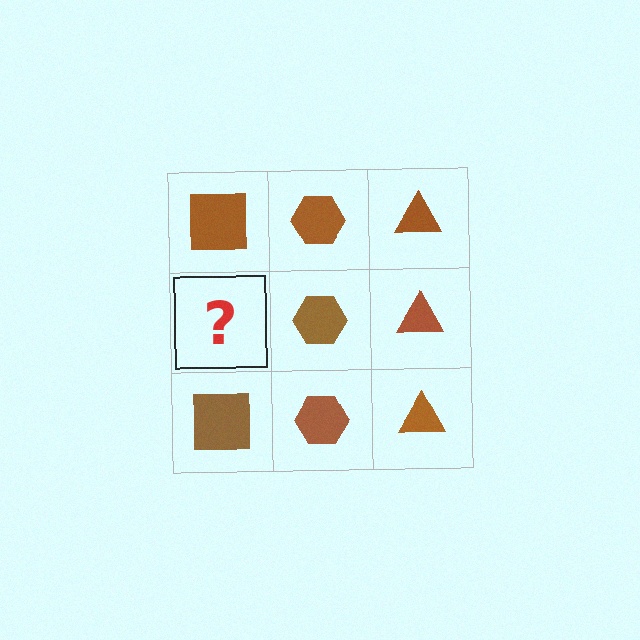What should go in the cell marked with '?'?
The missing cell should contain a brown square.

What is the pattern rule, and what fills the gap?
The rule is that each column has a consistent shape. The gap should be filled with a brown square.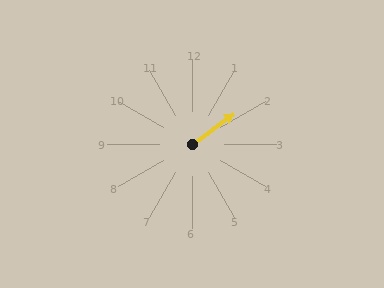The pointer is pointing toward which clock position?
Roughly 2 o'clock.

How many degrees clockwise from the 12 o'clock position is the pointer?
Approximately 54 degrees.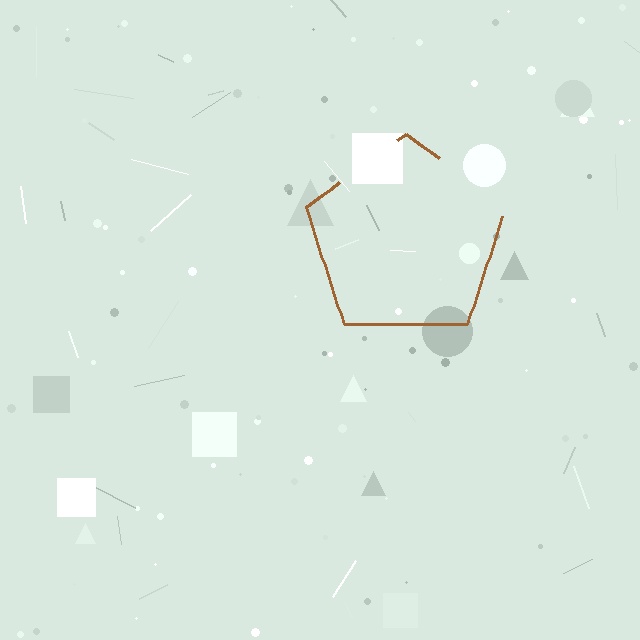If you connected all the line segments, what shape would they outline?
They would outline a pentagon.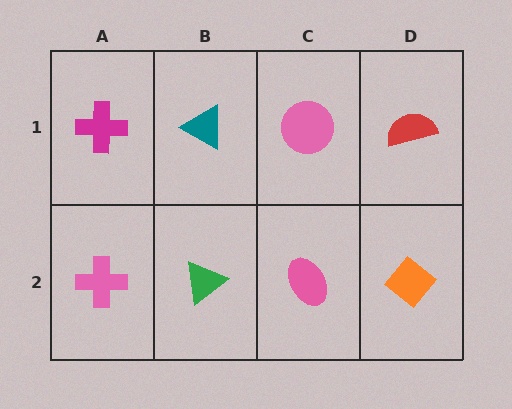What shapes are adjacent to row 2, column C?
A pink circle (row 1, column C), a green triangle (row 2, column B), an orange diamond (row 2, column D).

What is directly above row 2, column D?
A red semicircle.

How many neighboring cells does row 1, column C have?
3.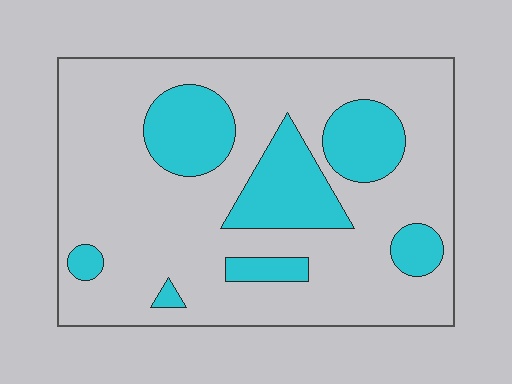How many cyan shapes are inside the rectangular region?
7.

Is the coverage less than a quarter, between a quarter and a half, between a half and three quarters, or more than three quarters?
Less than a quarter.